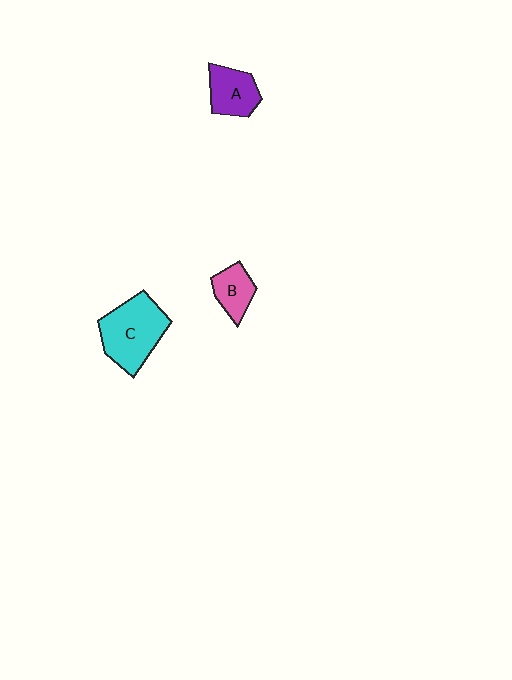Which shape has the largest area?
Shape C (cyan).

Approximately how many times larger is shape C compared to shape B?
Approximately 2.2 times.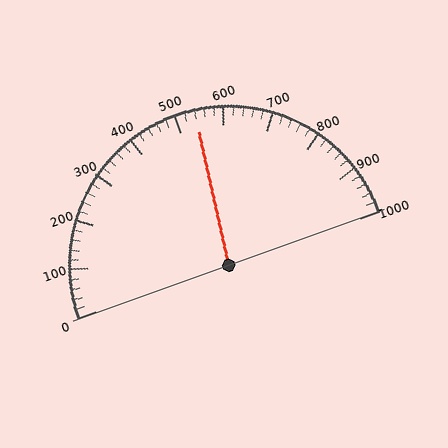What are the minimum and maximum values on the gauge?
The gauge ranges from 0 to 1000.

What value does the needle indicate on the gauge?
The needle indicates approximately 540.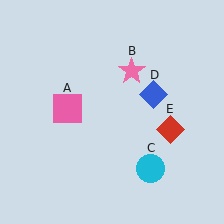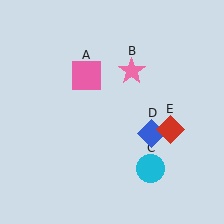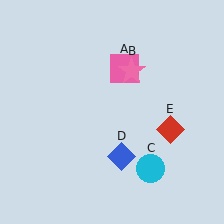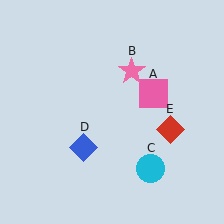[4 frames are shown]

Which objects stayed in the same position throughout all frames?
Pink star (object B) and cyan circle (object C) and red diamond (object E) remained stationary.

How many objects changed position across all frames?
2 objects changed position: pink square (object A), blue diamond (object D).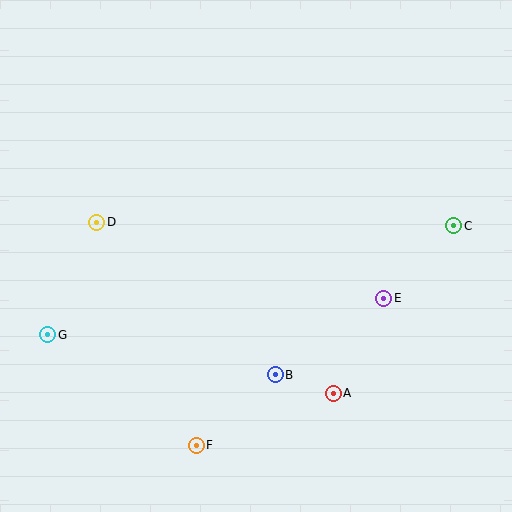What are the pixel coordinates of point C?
Point C is at (454, 226).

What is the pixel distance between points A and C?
The distance between A and C is 207 pixels.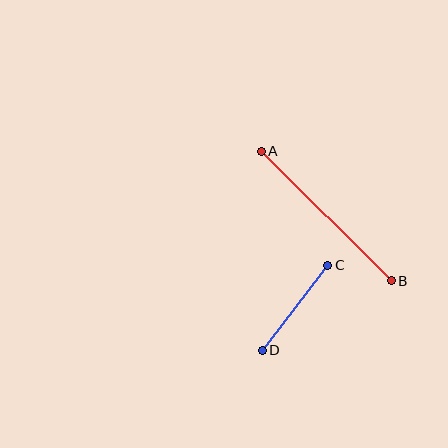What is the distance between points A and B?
The distance is approximately 183 pixels.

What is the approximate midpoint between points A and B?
The midpoint is at approximately (326, 216) pixels.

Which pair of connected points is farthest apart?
Points A and B are farthest apart.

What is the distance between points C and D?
The distance is approximately 107 pixels.